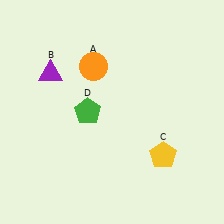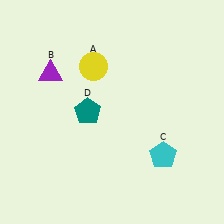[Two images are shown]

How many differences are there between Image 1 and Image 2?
There are 3 differences between the two images.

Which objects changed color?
A changed from orange to yellow. C changed from yellow to cyan. D changed from green to teal.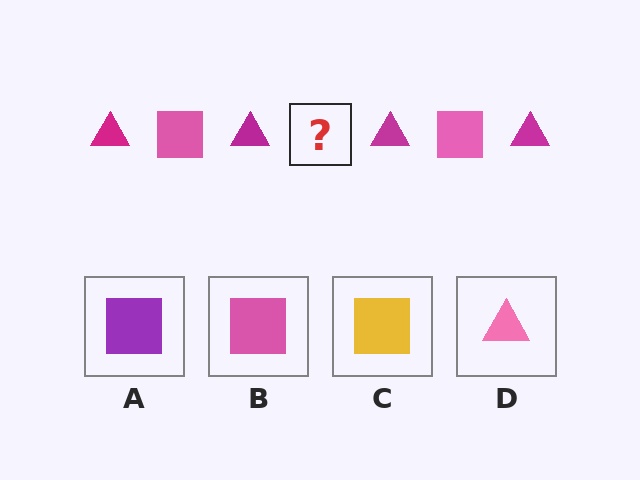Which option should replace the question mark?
Option B.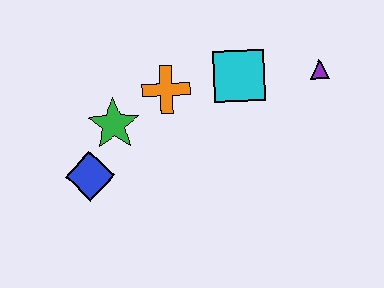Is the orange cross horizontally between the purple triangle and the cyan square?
No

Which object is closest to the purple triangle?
The cyan square is closest to the purple triangle.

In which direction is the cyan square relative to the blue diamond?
The cyan square is to the right of the blue diamond.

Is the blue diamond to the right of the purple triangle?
No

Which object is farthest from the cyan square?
The blue diamond is farthest from the cyan square.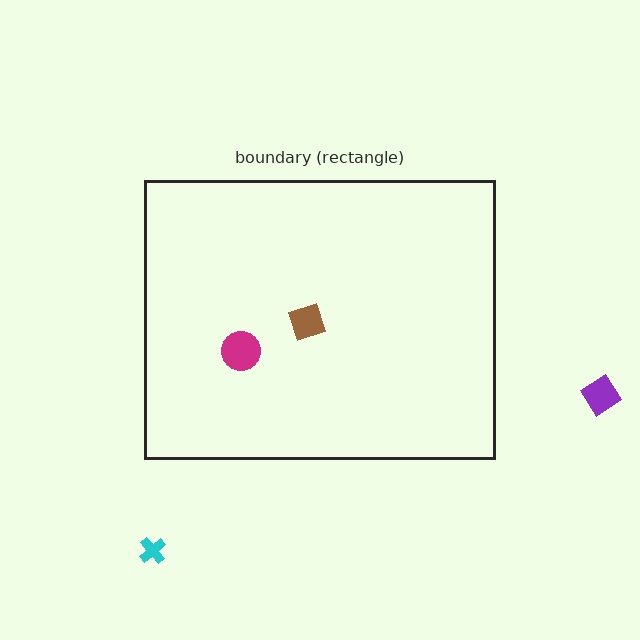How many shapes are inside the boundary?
2 inside, 2 outside.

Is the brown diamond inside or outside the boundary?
Inside.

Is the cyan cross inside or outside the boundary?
Outside.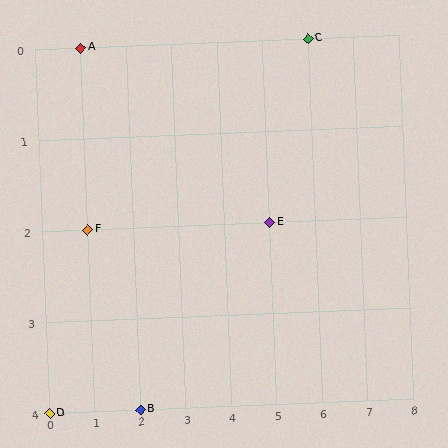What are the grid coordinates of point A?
Point A is at grid coordinates (1, 0).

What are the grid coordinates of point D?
Point D is at grid coordinates (0, 4).